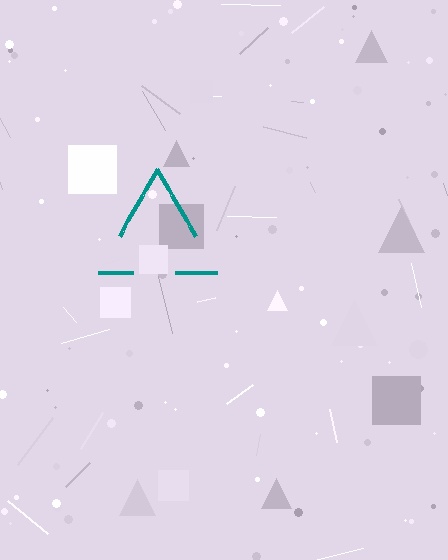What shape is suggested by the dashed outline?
The dashed outline suggests a triangle.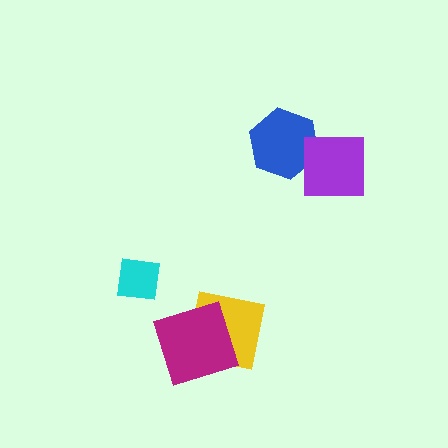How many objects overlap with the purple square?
1 object overlaps with the purple square.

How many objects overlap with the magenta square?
1 object overlaps with the magenta square.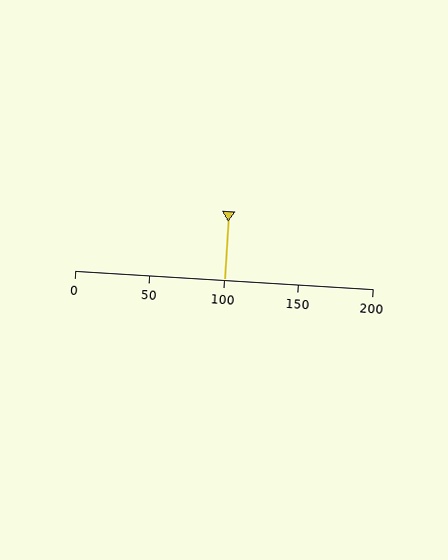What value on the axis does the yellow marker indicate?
The marker indicates approximately 100.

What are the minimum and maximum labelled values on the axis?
The axis runs from 0 to 200.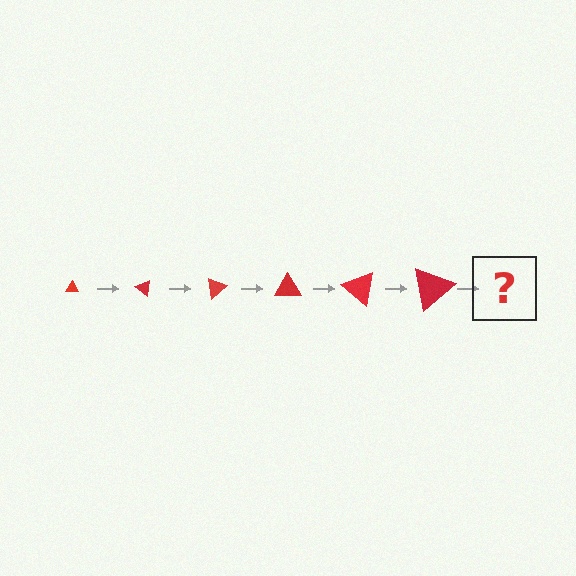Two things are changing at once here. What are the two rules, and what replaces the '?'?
The two rules are that the triangle grows larger each step and it rotates 40 degrees each step. The '?' should be a triangle, larger than the previous one and rotated 240 degrees from the start.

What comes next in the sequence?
The next element should be a triangle, larger than the previous one and rotated 240 degrees from the start.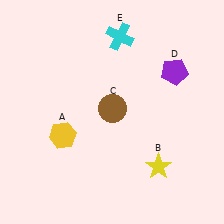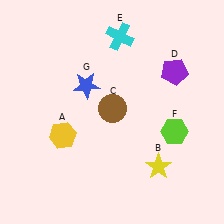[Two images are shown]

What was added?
A lime hexagon (F), a blue star (G) were added in Image 2.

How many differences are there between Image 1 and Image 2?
There are 2 differences between the two images.